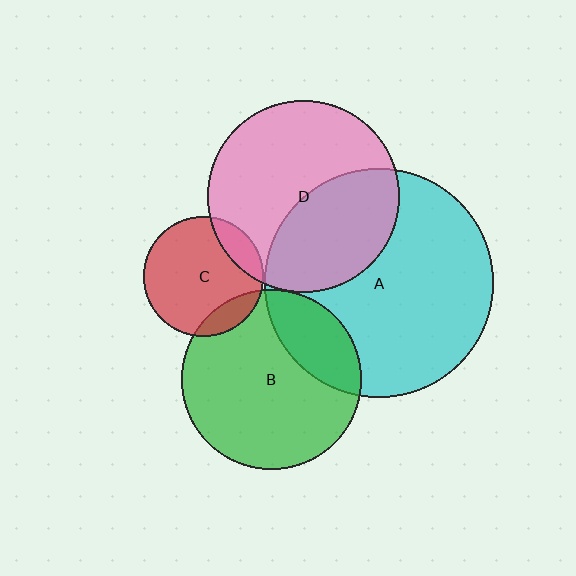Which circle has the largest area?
Circle A (cyan).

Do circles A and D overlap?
Yes.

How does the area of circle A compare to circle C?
Approximately 3.6 times.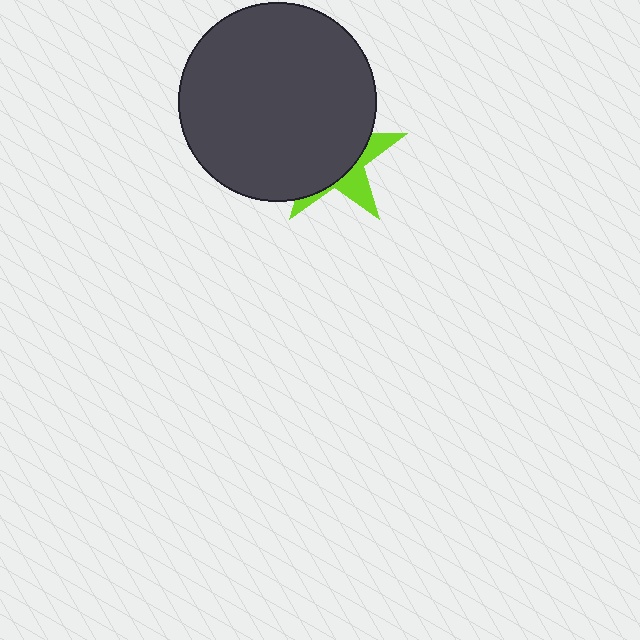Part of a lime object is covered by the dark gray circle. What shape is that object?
It is a star.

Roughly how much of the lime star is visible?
A small part of it is visible (roughly 31%).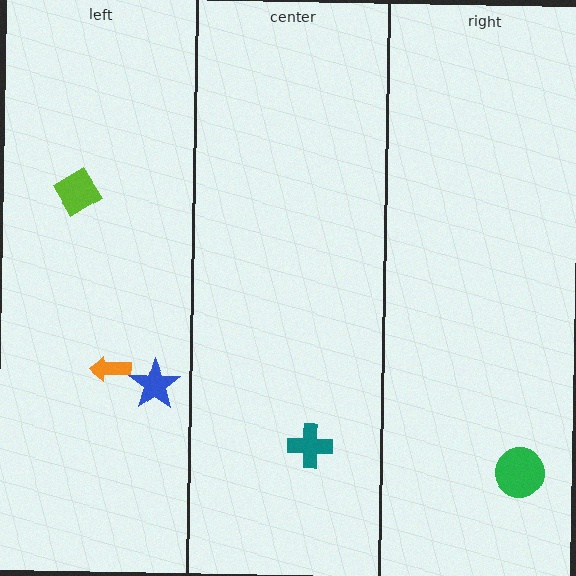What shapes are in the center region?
The teal cross.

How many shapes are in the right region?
1.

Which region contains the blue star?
The left region.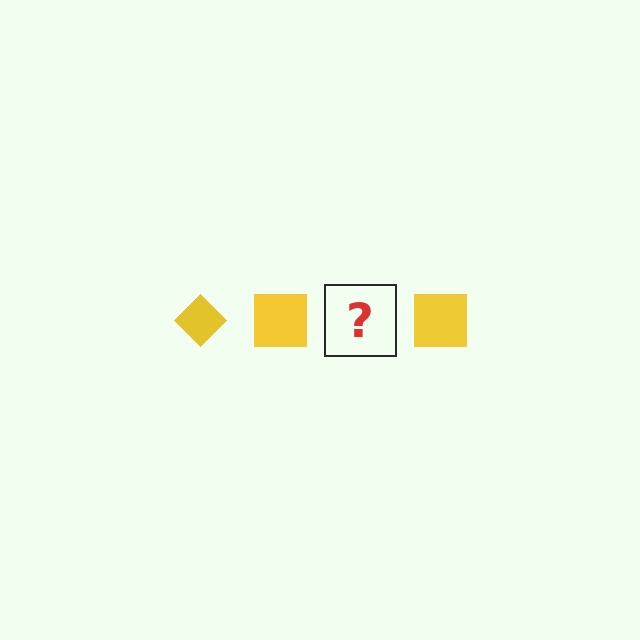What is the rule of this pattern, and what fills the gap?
The rule is that the pattern cycles through diamond, square shapes in yellow. The gap should be filled with a yellow diamond.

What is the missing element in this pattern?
The missing element is a yellow diamond.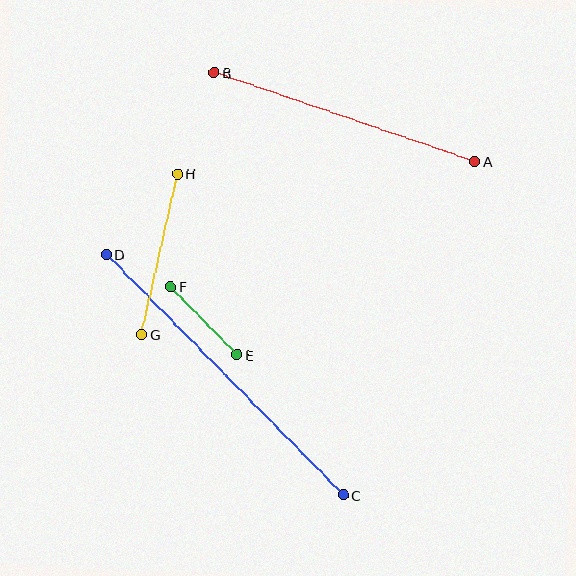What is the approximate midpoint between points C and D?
The midpoint is at approximately (225, 375) pixels.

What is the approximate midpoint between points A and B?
The midpoint is at approximately (345, 117) pixels.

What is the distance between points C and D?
The distance is approximately 338 pixels.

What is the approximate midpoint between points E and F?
The midpoint is at approximately (204, 321) pixels.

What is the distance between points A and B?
The distance is approximately 275 pixels.